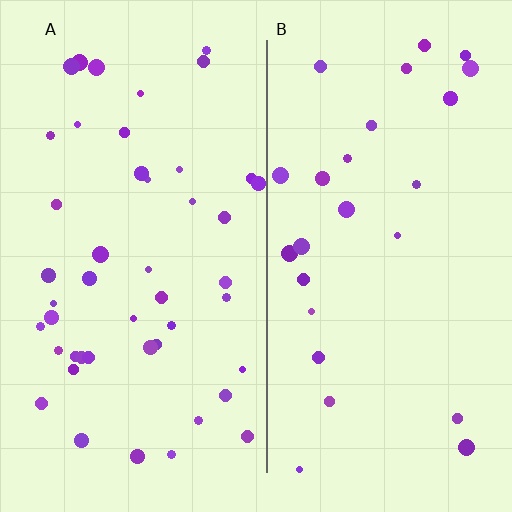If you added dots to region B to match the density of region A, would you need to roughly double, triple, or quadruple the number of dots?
Approximately double.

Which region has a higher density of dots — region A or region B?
A (the left).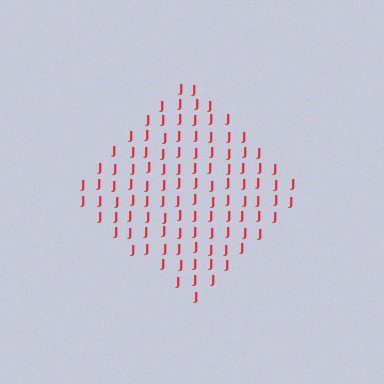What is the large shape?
The large shape is a diamond.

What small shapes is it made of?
It is made of small letter J's.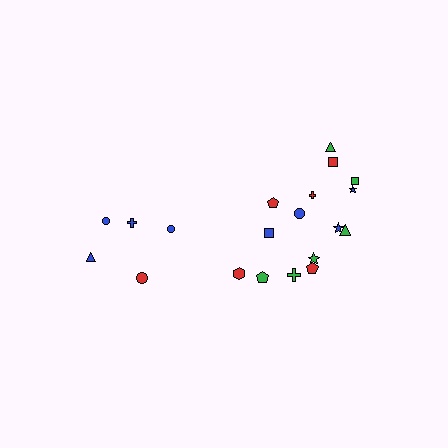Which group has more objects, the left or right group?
The right group.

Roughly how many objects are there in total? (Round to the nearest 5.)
Roughly 20 objects in total.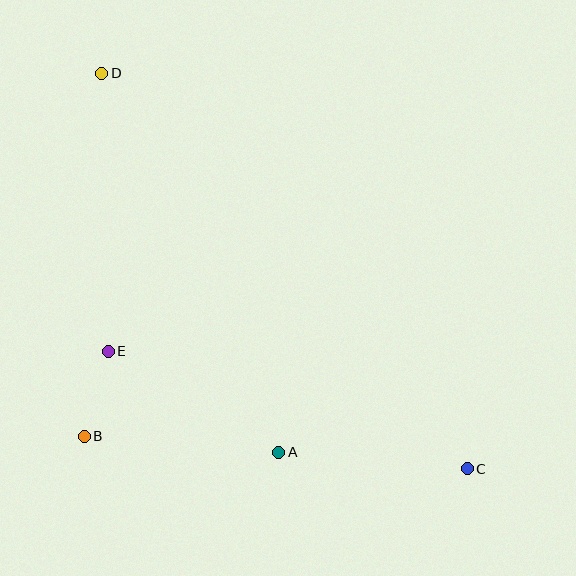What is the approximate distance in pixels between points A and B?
The distance between A and B is approximately 195 pixels.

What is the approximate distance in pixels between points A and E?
The distance between A and E is approximately 198 pixels.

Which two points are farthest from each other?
Points C and D are farthest from each other.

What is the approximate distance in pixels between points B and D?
The distance between B and D is approximately 363 pixels.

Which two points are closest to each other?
Points B and E are closest to each other.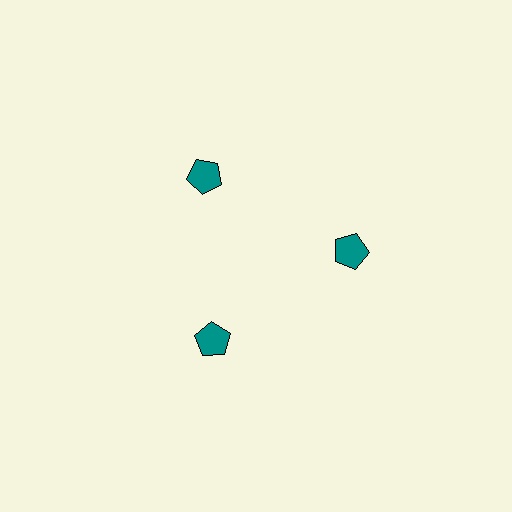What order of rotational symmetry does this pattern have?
This pattern has 3-fold rotational symmetry.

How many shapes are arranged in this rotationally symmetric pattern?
There are 3 shapes, arranged in 3 groups of 1.